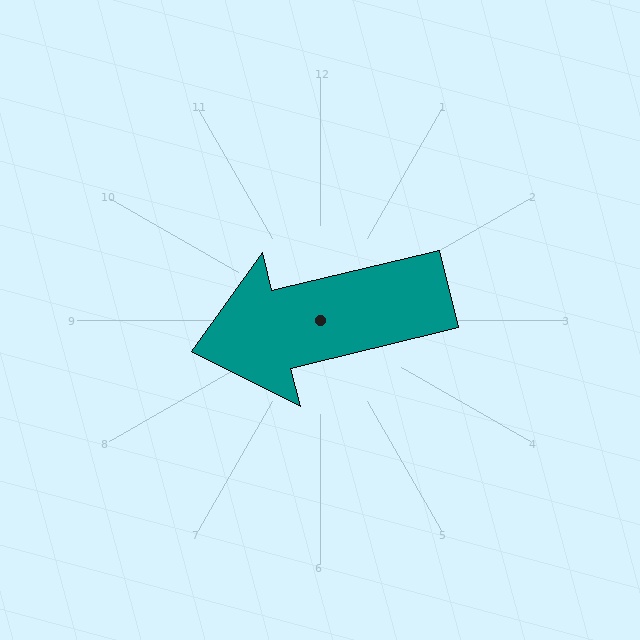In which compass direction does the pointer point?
West.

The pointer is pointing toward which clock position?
Roughly 9 o'clock.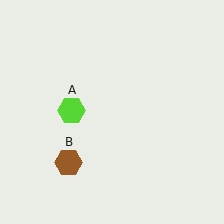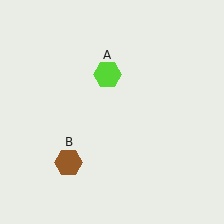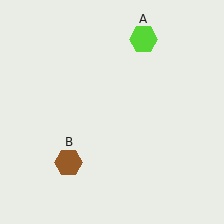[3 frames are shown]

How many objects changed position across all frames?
1 object changed position: lime hexagon (object A).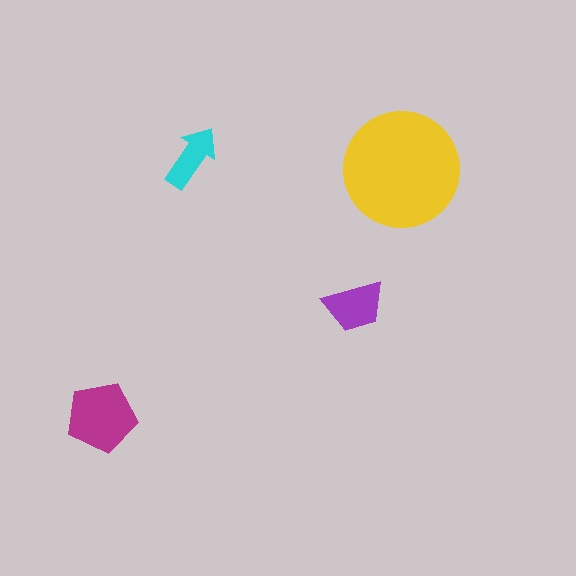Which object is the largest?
The yellow circle.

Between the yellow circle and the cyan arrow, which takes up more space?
The yellow circle.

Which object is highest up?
The cyan arrow is topmost.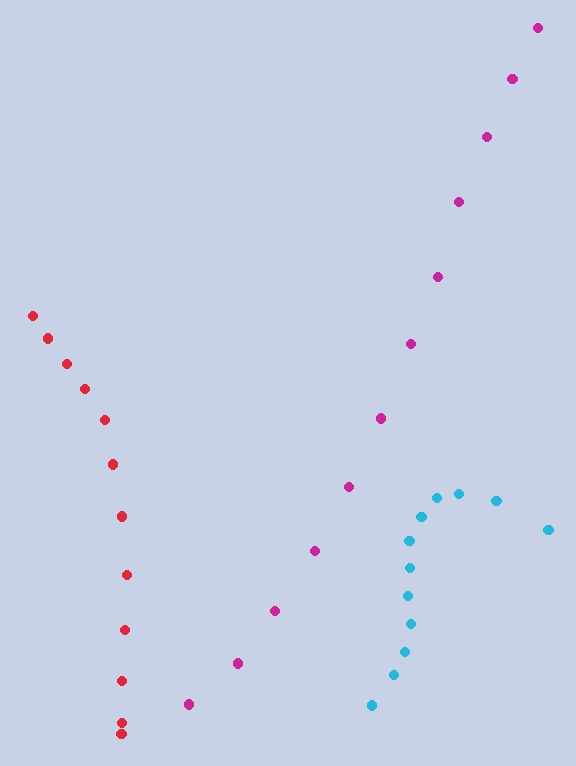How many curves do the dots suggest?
There are 3 distinct paths.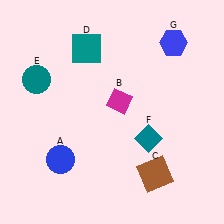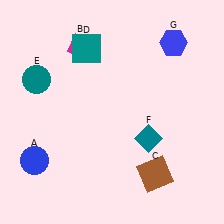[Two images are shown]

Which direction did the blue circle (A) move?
The blue circle (A) moved left.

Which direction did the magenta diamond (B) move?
The magenta diamond (B) moved up.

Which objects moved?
The objects that moved are: the blue circle (A), the magenta diamond (B).